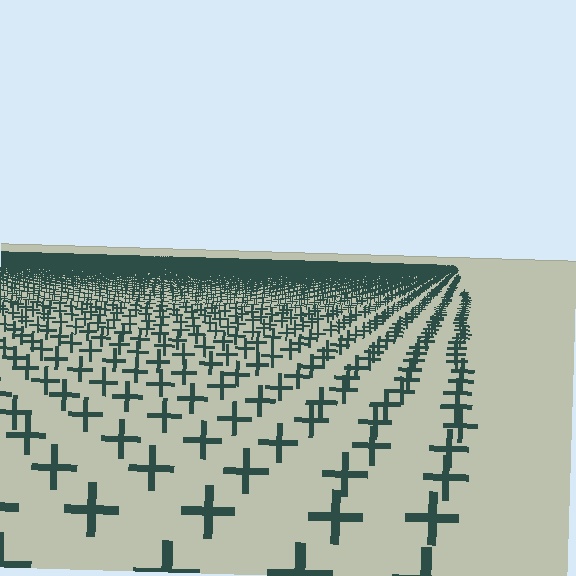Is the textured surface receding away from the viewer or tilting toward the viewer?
The surface is receding away from the viewer. Texture elements get smaller and denser toward the top.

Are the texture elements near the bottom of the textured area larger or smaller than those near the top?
Larger. Near the bottom, elements are closer to the viewer and appear at a bigger on-screen size.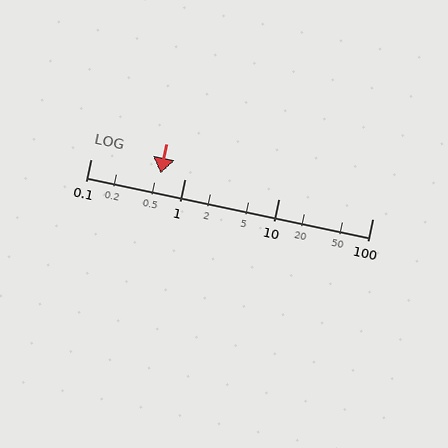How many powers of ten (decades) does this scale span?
The scale spans 3 decades, from 0.1 to 100.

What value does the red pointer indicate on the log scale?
The pointer indicates approximately 0.55.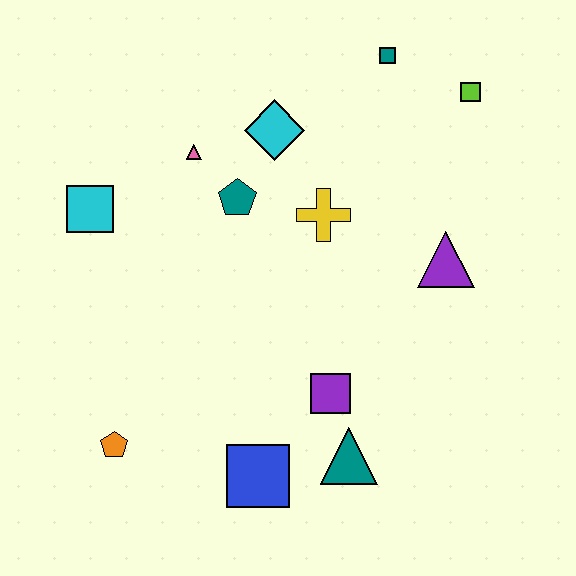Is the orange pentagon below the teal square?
Yes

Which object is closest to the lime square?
The teal square is closest to the lime square.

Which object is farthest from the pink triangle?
The teal triangle is farthest from the pink triangle.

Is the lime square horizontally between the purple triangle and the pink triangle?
No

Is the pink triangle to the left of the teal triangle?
Yes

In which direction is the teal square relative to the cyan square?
The teal square is to the right of the cyan square.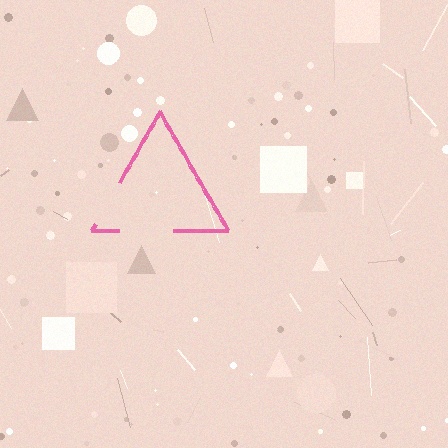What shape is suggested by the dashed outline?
The dashed outline suggests a triangle.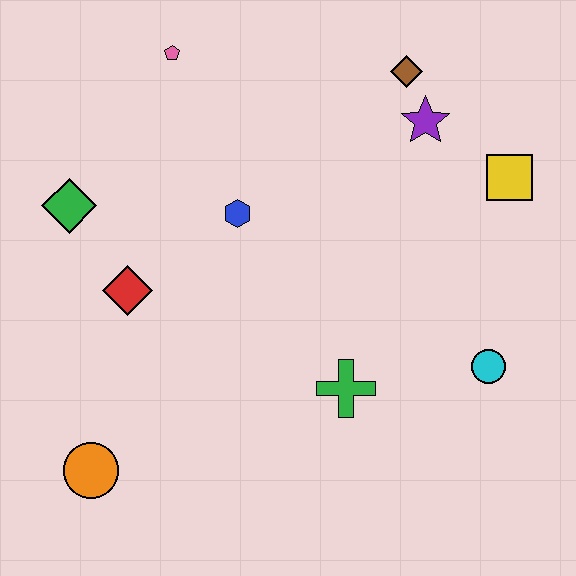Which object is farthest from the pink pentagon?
The cyan circle is farthest from the pink pentagon.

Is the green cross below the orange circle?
No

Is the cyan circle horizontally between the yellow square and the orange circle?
Yes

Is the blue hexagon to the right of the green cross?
No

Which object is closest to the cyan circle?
The green cross is closest to the cyan circle.